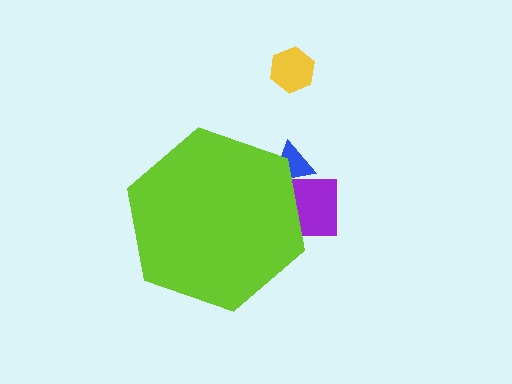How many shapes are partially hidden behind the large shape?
2 shapes are partially hidden.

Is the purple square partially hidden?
Yes, the purple square is partially hidden behind the lime hexagon.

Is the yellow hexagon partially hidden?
No, the yellow hexagon is fully visible.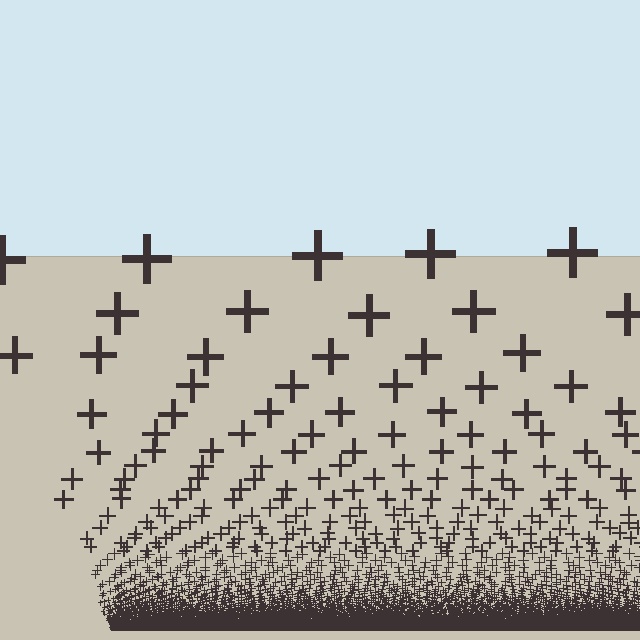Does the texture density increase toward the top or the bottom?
Density increases toward the bottom.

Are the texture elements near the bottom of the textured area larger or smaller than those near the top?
Smaller. The gradient is inverted — elements near the bottom are smaller and denser.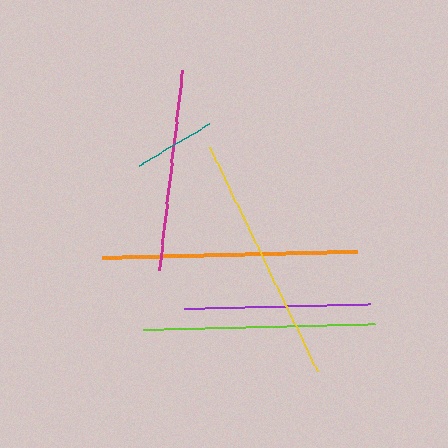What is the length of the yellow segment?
The yellow segment is approximately 248 pixels long.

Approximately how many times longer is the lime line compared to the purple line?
The lime line is approximately 1.3 times the length of the purple line.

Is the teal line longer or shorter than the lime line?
The lime line is longer than the teal line.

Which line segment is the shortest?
The teal line is the shortest at approximately 81 pixels.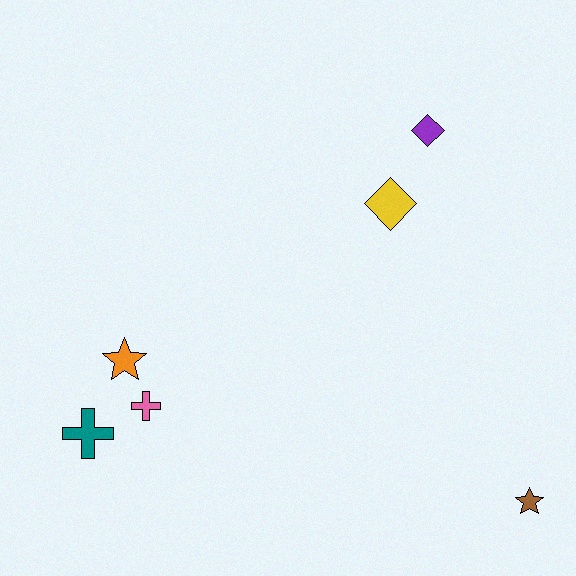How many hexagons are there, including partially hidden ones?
There are no hexagons.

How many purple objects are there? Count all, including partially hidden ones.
There is 1 purple object.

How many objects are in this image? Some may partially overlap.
There are 6 objects.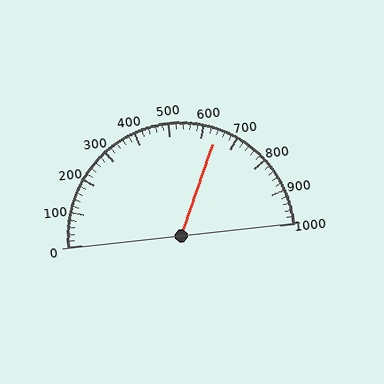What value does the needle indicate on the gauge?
The needle indicates approximately 640.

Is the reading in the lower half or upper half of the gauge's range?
The reading is in the upper half of the range (0 to 1000).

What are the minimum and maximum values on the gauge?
The gauge ranges from 0 to 1000.